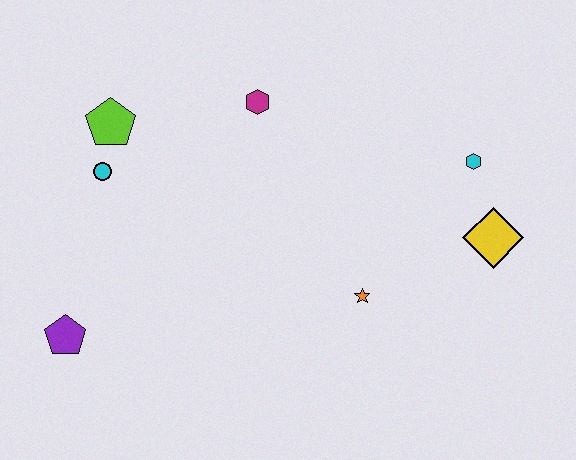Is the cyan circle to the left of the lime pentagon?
Yes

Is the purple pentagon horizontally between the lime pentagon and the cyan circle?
No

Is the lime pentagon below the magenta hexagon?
Yes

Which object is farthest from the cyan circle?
The yellow diamond is farthest from the cyan circle.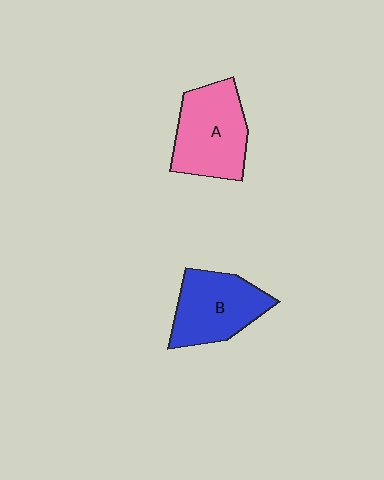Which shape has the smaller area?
Shape B (blue).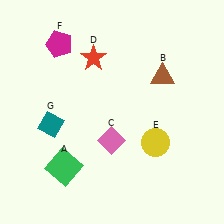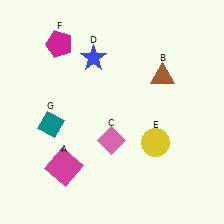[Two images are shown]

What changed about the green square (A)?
In Image 1, A is green. In Image 2, it changed to magenta.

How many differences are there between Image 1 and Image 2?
There are 2 differences between the two images.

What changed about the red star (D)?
In Image 1, D is red. In Image 2, it changed to blue.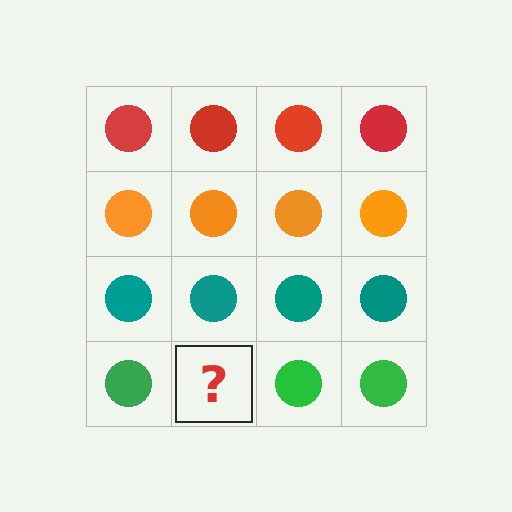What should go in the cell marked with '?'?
The missing cell should contain a green circle.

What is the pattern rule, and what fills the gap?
The rule is that each row has a consistent color. The gap should be filled with a green circle.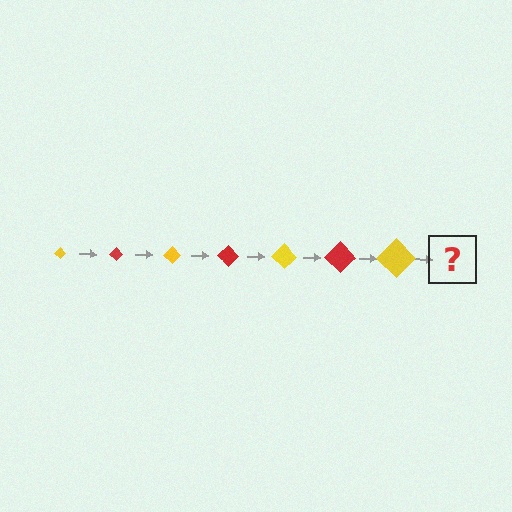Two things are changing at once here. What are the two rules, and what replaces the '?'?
The two rules are that the diamond grows larger each step and the color cycles through yellow and red. The '?' should be a red diamond, larger than the previous one.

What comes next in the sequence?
The next element should be a red diamond, larger than the previous one.